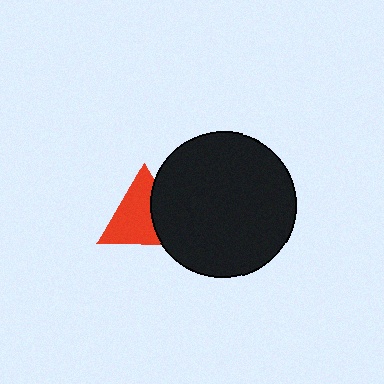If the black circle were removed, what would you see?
You would see the complete red triangle.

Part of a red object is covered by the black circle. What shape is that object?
It is a triangle.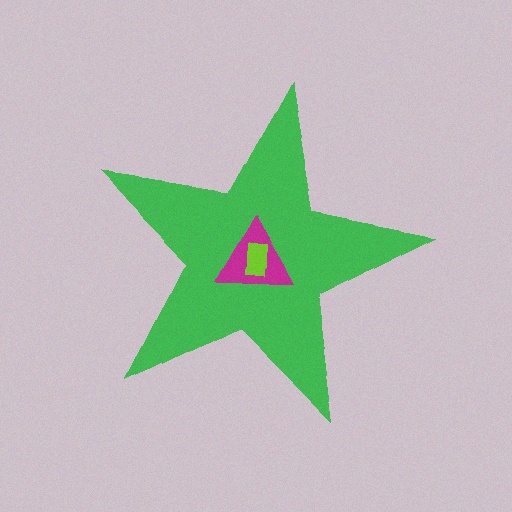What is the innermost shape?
The lime rectangle.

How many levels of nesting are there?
3.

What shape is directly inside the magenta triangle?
The lime rectangle.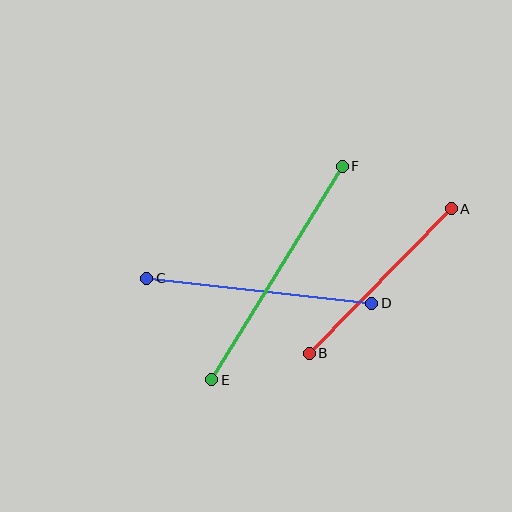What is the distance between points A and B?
The distance is approximately 202 pixels.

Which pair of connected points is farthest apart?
Points E and F are farthest apart.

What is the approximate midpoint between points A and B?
The midpoint is at approximately (380, 281) pixels.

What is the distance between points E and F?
The distance is approximately 250 pixels.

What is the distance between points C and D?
The distance is approximately 226 pixels.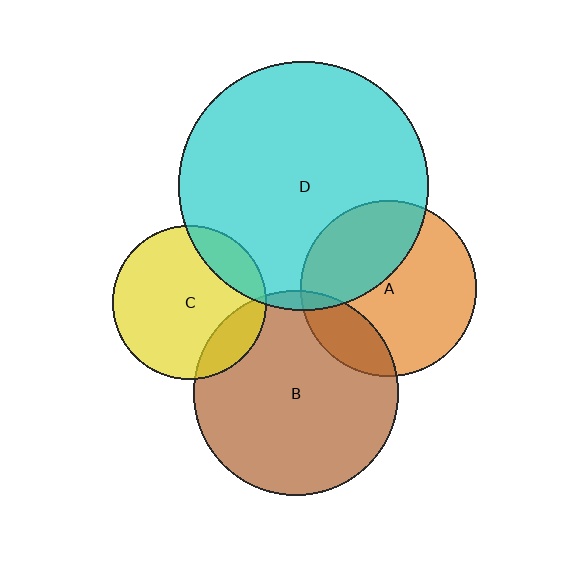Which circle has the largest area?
Circle D (cyan).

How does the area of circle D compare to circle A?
Approximately 2.0 times.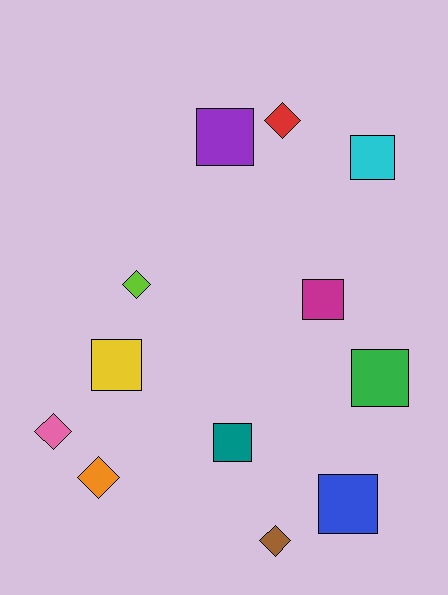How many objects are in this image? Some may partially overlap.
There are 12 objects.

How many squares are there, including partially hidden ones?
There are 7 squares.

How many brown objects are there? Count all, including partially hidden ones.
There is 1 brown object.